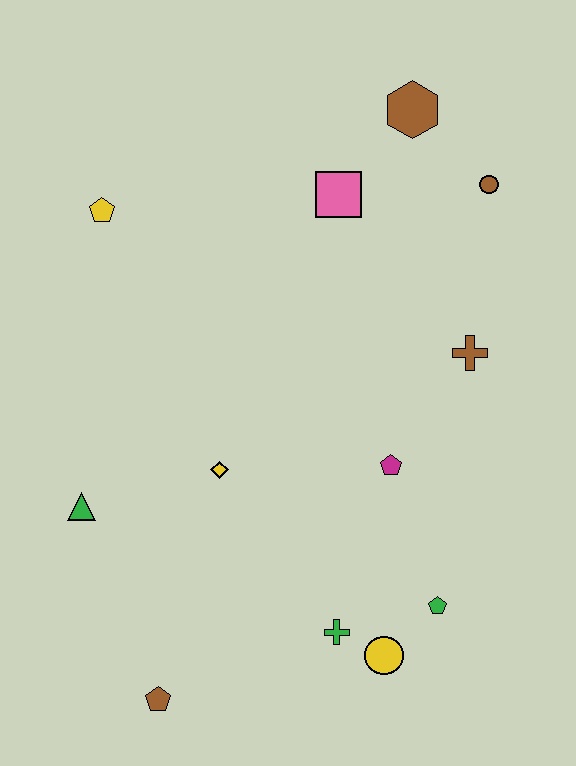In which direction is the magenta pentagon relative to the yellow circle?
The magenta pentagon is above the yellow circle.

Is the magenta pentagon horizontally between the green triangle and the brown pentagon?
No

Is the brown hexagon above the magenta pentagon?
Yes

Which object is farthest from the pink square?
The brown pentagon is farthest from the pink square.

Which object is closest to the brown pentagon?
The green cross is closest to the brown pentagon.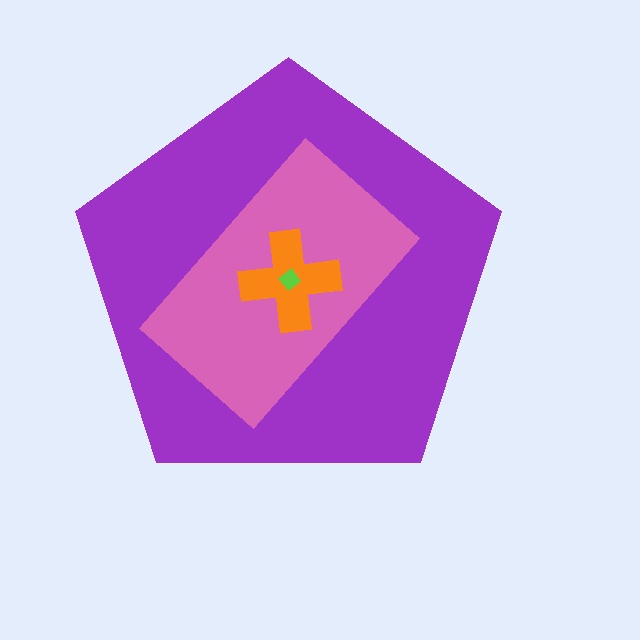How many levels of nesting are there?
4.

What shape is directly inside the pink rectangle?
The orange cross.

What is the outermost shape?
The purple pentagon.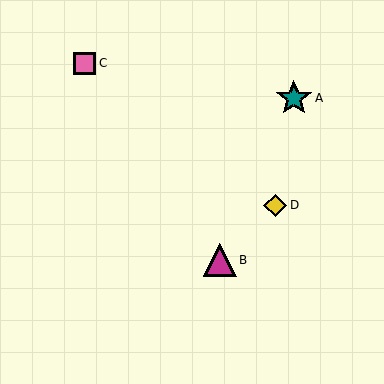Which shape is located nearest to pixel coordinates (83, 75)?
The pink square (labeled C) at (84, 63) is nearest to that location.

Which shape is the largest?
The teal star (labeled A) is the largest.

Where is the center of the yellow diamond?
The center of the yellow diamond is at (275, 205).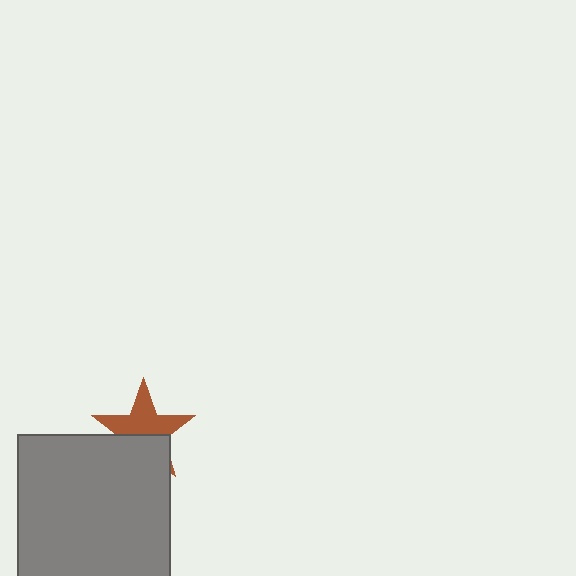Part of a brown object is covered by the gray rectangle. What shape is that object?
It is a star.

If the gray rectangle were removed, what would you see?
You would see the complete brown star.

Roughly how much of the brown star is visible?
About half of it is visible (roughly 56%).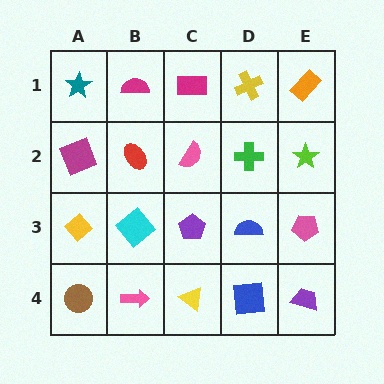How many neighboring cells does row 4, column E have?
2.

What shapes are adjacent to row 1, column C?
A pink semicircle (row 2, column C), a magenta semicircle (row 1, column B), a yellow cross (row 1, column D).